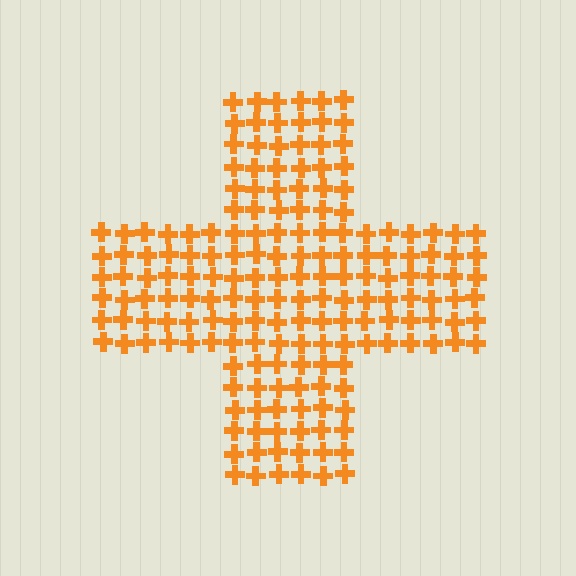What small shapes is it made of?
It is made of small crosses.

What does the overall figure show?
The overall figure shows a cross.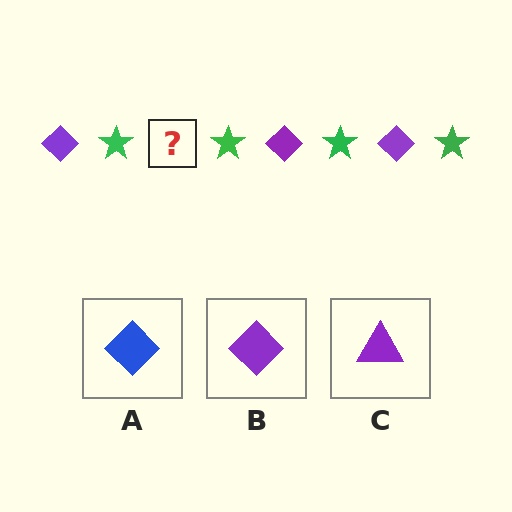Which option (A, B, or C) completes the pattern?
B.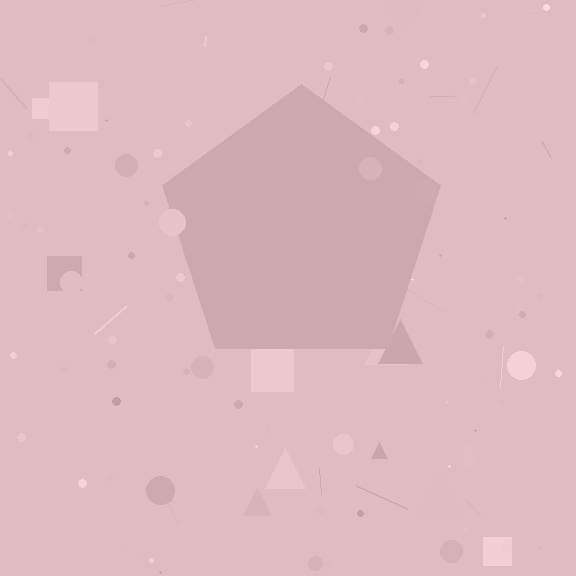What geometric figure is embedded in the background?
A pentagon is embedded in the background.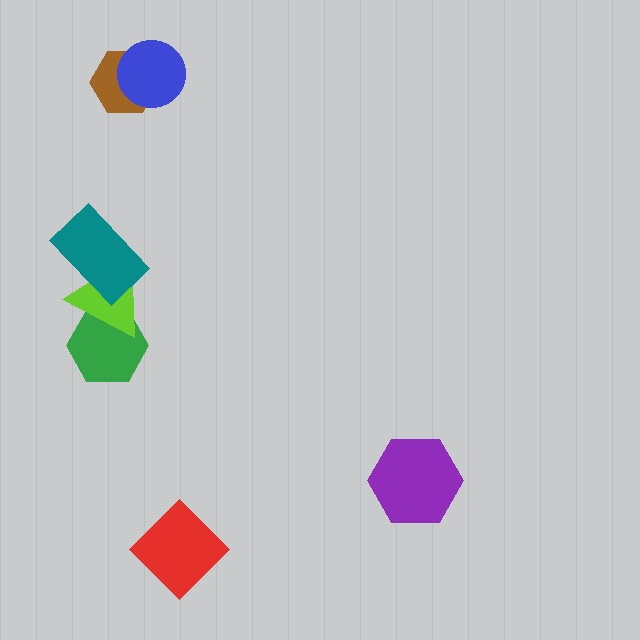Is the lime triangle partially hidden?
Yes, it is partially covered by another shape.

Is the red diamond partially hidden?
No, no other shape covers it.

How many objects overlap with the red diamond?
0 objects overlap with the red diamond.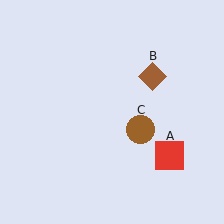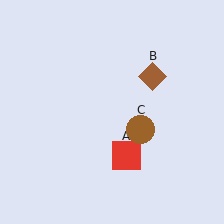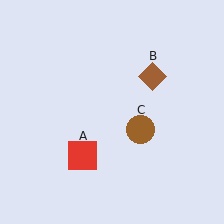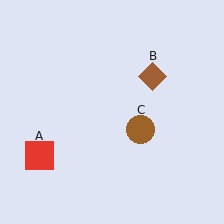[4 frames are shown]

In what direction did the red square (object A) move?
The red square (object A) moved left.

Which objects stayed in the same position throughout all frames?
Brown diamond (object B) and brown circle (object C) remained stationary.